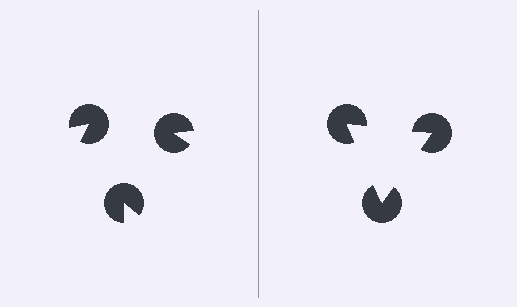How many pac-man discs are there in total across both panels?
6 — 3 on each side.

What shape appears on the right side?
An illusory triangle.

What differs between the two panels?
The pac-man discs are positioned identically on both sides; only the wedge orientations differ. On the right they align to a triangle; on the left they are misaligned.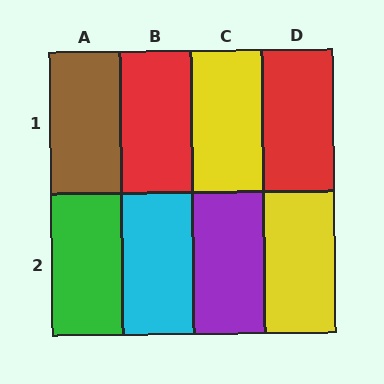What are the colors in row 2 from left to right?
Green, cyan, purple, yellow.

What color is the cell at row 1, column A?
Brown.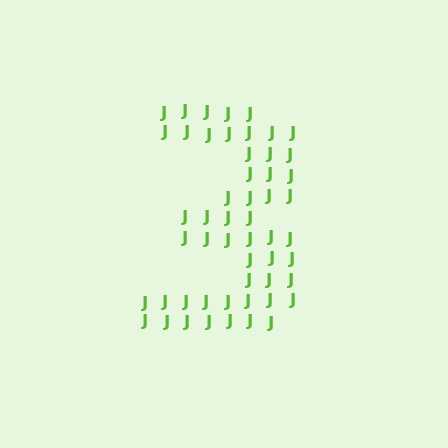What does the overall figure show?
The overall figure shows the digit 3.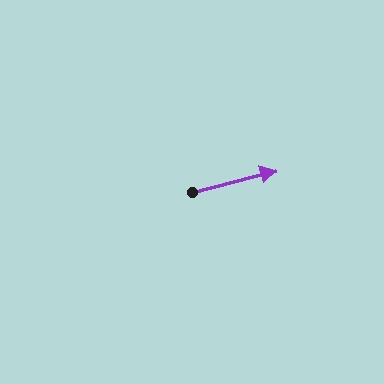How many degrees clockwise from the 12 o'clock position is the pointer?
Approximately 75 degrees.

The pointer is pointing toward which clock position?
Roughly 3 o'clock.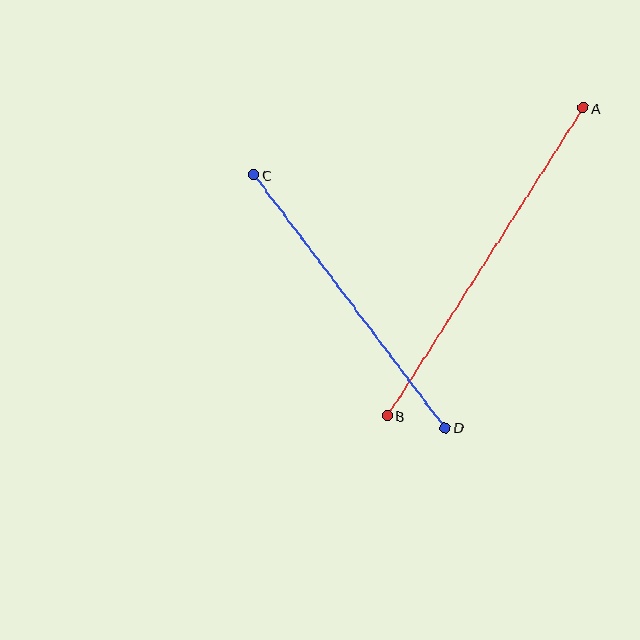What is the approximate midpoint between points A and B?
The midpoint is at approximately (485, 262) pixels.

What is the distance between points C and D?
The distance is approximately 317 pixels.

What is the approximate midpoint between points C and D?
The midpoint is at approximately (350, 301) pixels.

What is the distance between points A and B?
The distance is approximately 365 pixels.